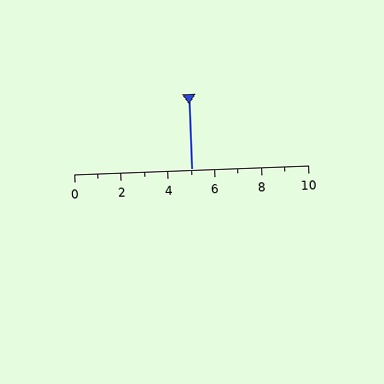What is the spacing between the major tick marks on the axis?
The major ticks are spaced 2 apart.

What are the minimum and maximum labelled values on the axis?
The axis runs from 0 to 10.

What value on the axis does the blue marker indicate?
The marker indicates approximately 5.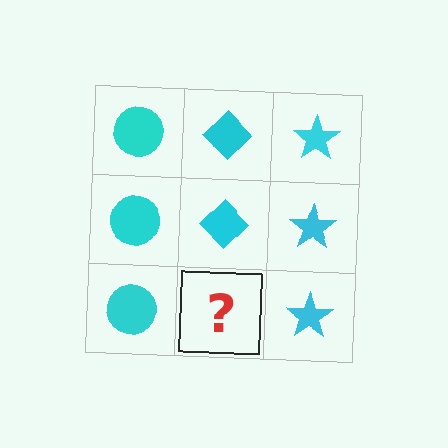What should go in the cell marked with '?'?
The missing cell should contain a cyan diamond.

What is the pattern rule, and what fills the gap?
The rule is that each column has a consistent shape. The gap should be filled with a cyan diamond.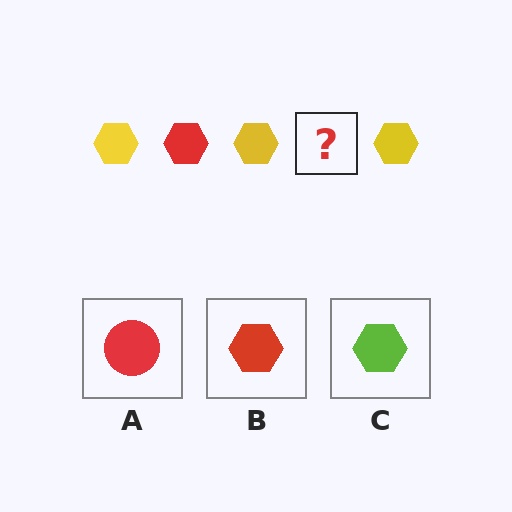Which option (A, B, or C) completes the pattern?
B.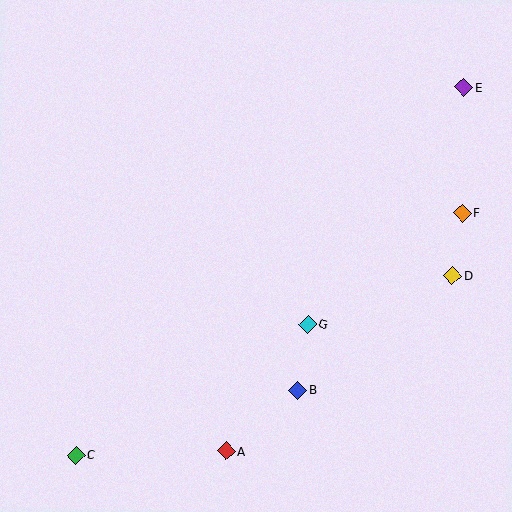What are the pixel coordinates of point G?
Point G is at (308, 325).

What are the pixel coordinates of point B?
Point B is at (298, 390).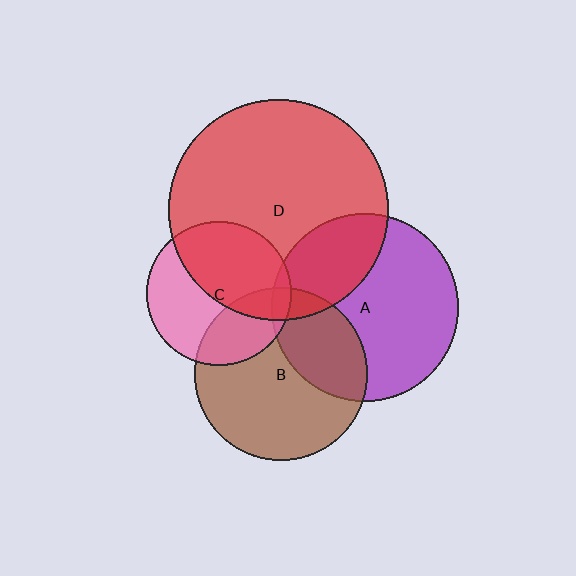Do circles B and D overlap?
Yes.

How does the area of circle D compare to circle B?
Approximately 1.6 times.